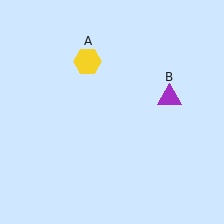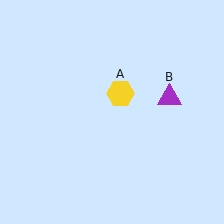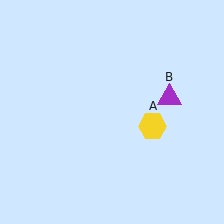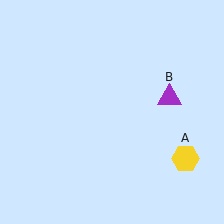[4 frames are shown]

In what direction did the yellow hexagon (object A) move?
The yellow hexagon (object A) moved down and to the right.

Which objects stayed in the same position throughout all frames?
Purple triangle (object B) remained stationary.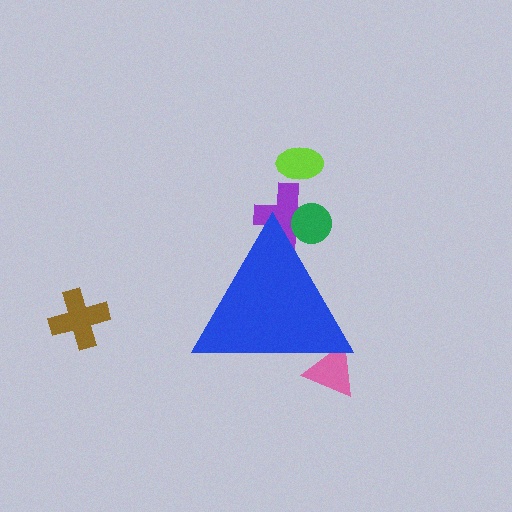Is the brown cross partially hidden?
No, the brown cross is fully visible.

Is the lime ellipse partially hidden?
No, the lime ellipse is fully visible.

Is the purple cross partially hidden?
Yes, the purple cross is partially hidden behind the blue triangle.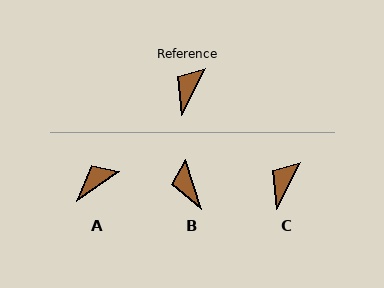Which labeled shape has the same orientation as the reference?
C.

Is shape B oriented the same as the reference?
No, it is off by about 46 degrees.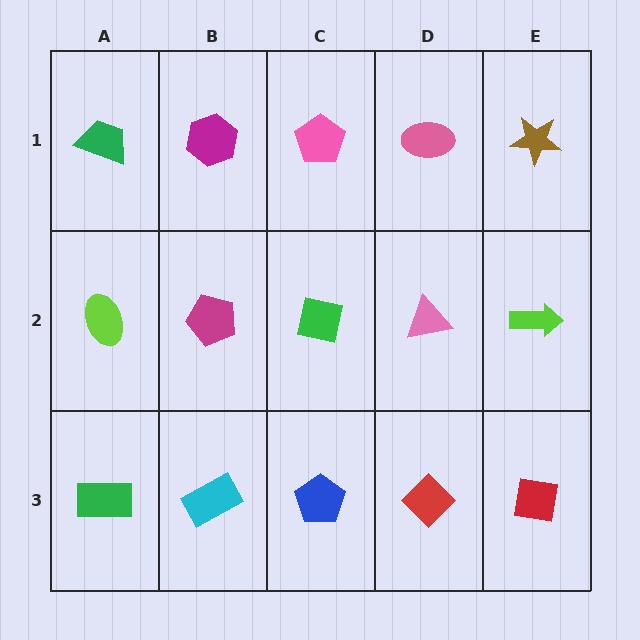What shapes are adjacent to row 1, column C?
A green square (row 2, column C), a magenta hexagon (row 1, column B), a pink ellipse (row 1, column D).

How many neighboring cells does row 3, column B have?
3.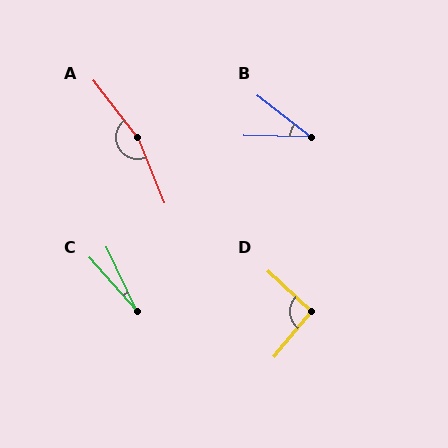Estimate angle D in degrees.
Approximately 93 degrees.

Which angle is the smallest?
C, at approximately 16 degrees.